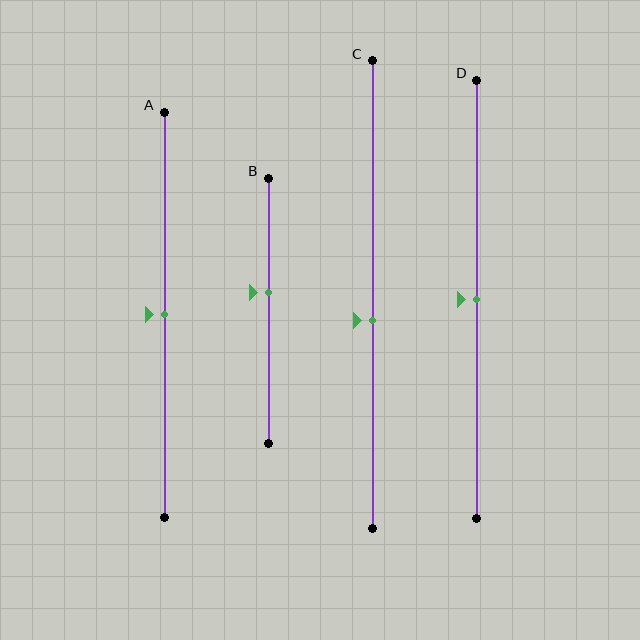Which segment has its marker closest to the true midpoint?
Segment A has its marker closest to the true midpoint.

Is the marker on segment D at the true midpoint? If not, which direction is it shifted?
Yes, the marker on segment D is at the true midpoint.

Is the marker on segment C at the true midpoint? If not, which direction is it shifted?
No, the marker on segment C is shifted downward by about 5% of the segment length.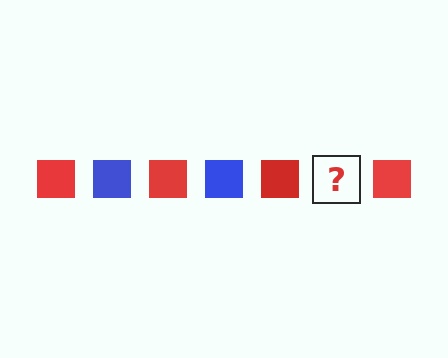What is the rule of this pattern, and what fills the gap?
The rule is that the pattern cycles through red, blue squares. The gap should be filled with a blue square.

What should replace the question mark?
The question mark should be replaced with a blue square.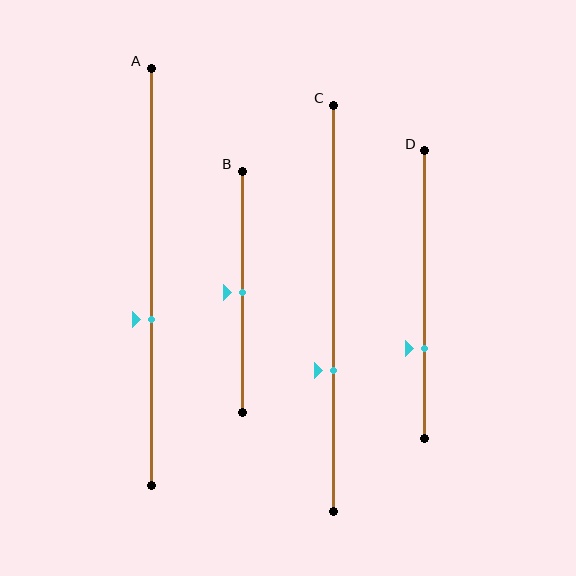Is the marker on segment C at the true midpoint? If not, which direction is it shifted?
No, the marker on segment C is shifted downward by about 15% of the segment length.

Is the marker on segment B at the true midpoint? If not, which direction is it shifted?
Yes, the marker on segment B is at the true midpoint.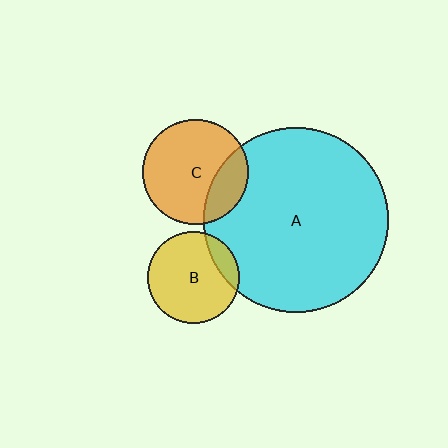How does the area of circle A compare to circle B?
Approximately 4.1 times.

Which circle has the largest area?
Circle A (cyan).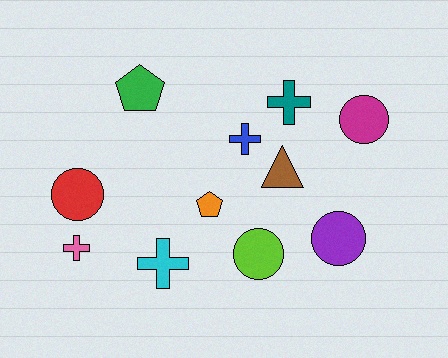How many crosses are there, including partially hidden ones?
There are 4 crosses.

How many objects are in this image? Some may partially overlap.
There are 11 objects.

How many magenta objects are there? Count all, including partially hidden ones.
There is 1 magenta object.